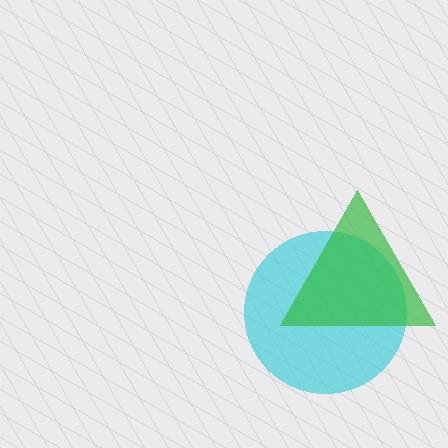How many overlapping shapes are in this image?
There are 2 overlapping shapes in the image.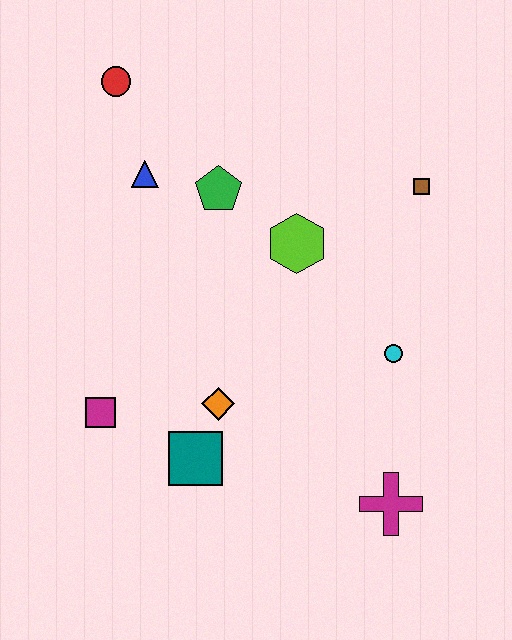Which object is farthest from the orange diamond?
The red circle is farthest from the orange diamond.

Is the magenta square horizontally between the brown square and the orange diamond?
No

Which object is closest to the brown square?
The lime hexagon is closest to the brown square.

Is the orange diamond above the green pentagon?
No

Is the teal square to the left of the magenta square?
No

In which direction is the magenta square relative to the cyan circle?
The magenta square is to the left of the cyan circle.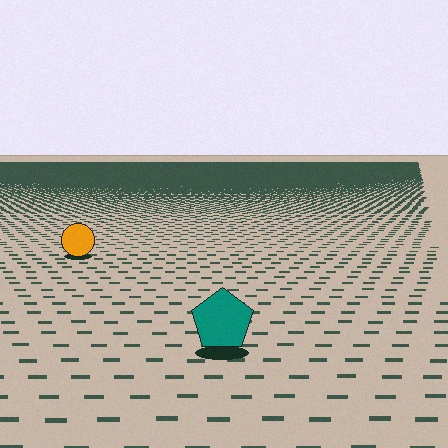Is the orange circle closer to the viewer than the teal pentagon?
No. The teal pentagon is closer — you can tell from the texture gradient: the ground texture is coarser near it.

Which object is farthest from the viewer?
The orange circle is farthest from the viewer. It appears smaller and the ground texture around it is denser.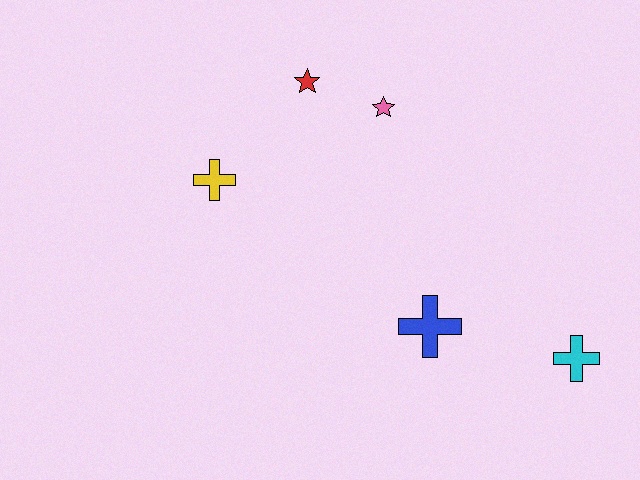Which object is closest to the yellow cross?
The red star is closest to the yellow cross.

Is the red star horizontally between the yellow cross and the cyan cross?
Yes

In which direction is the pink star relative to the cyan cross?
The pink star is above the cyan cross.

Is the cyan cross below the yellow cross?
Yes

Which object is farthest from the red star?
The cyan cross is farthest from the red star.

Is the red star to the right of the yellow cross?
Yes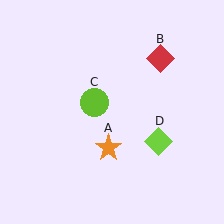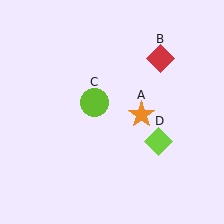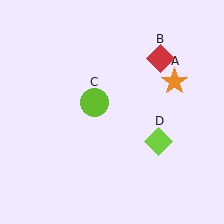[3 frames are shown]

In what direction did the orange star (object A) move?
The orange star (object A) moved up and to the right.